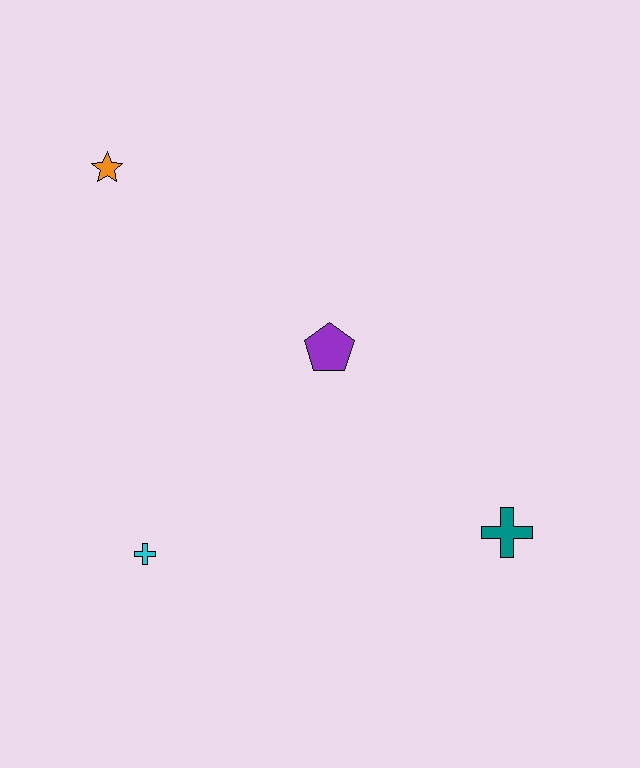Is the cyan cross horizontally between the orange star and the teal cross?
Yes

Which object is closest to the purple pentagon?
The teal cross is closest to the purple pentagon.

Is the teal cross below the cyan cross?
No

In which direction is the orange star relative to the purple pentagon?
The orange star is to the left of the purple pentagon.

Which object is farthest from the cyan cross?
The orange star is farthest from the cyan cross.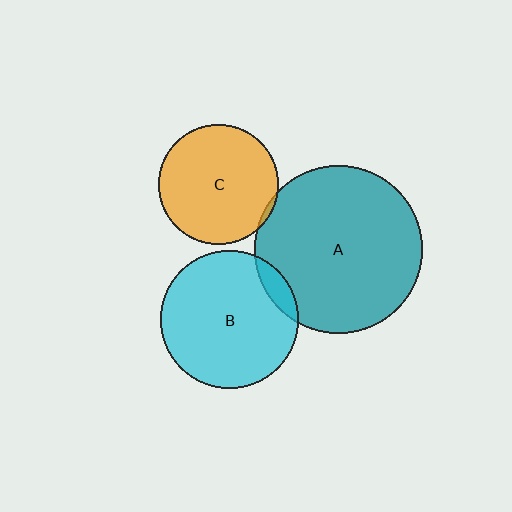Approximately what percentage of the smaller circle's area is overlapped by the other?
Approximately 10%.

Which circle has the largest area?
Circle A (teal).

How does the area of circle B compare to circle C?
Approximately 1.3 times.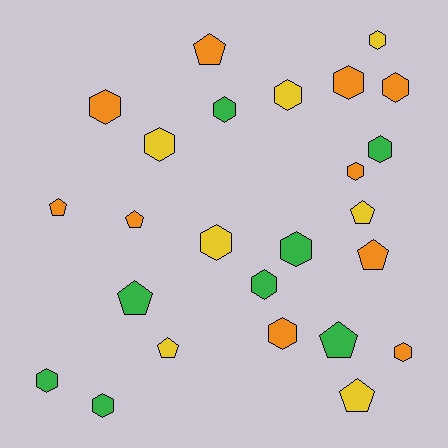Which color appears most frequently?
Orange, with 10 objects.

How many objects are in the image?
There are 25 objects.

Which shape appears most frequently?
Hexagon, with 16 objects.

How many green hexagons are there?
There are 6 green hexagons.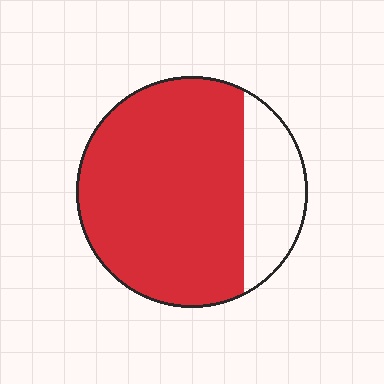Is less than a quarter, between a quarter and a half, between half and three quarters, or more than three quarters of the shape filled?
More than three quarters.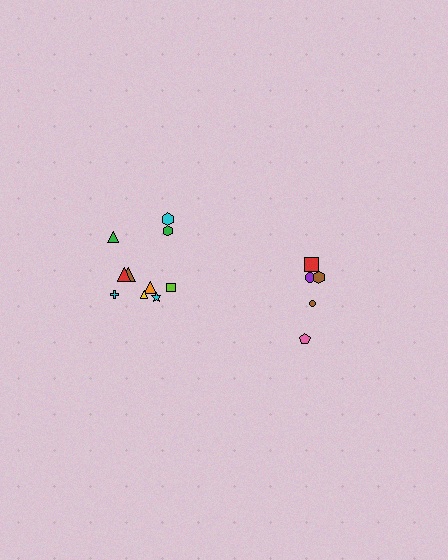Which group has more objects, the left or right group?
The left group.